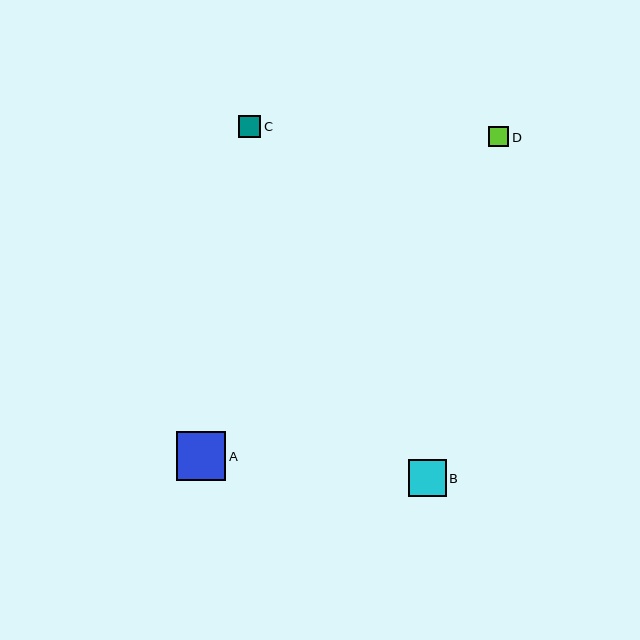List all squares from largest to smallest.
From largest to smallest: A, B, C, D.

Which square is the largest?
Square A is the largest with a size of approximately 49 pixels.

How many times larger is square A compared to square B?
Square A is approximately 1.3 times the size of square B.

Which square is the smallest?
Square D is the smallest with a size of approximately 20 pixels.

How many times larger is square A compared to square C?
Square A is approximately 2.2 times the size of square C.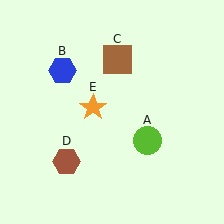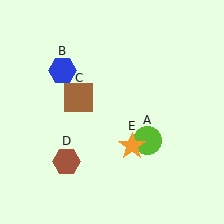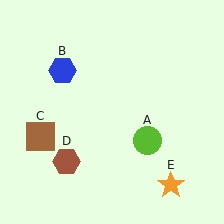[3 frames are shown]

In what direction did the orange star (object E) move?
The orange star (object E) moved down and to the right.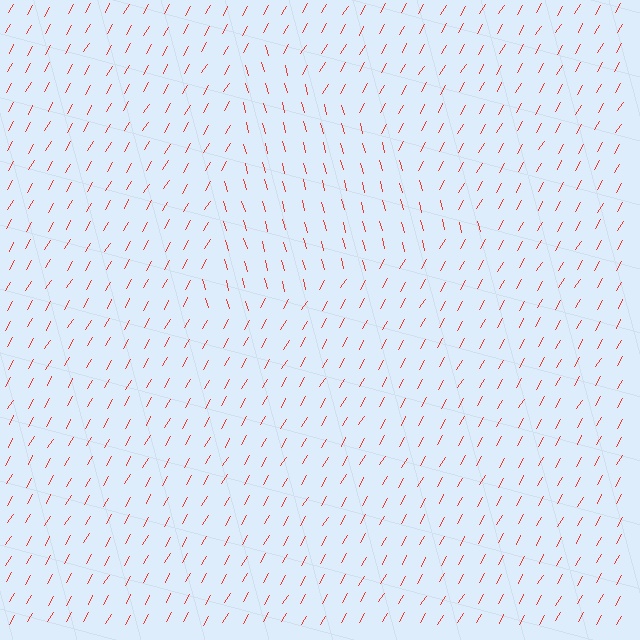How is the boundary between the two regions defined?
The boundary is defined purely by a change in line orientation (approximately 45 degrees difference). All lines are the same color and thickness.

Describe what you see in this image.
The image is filled with small red line segments. A triangle region in the image has lines oriented differently from the surrounding lines, creating a visible texture boundary.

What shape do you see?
I see a triangle.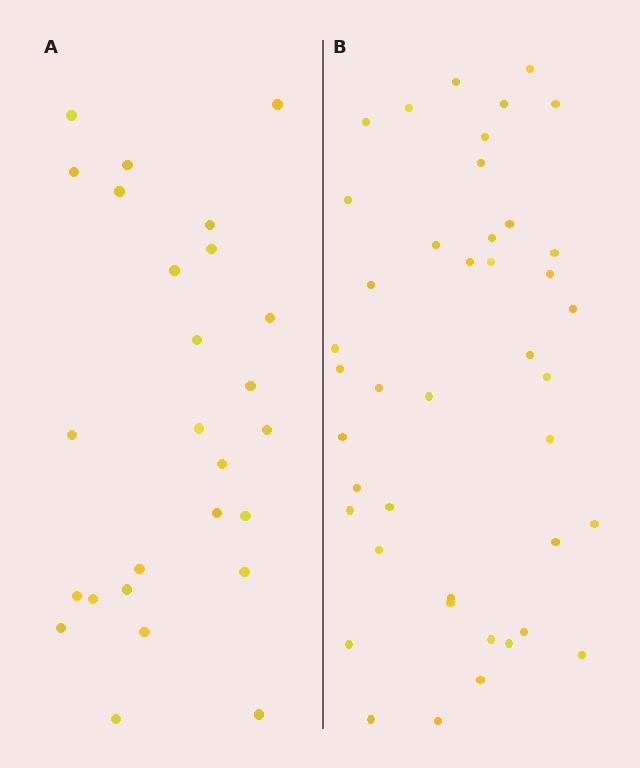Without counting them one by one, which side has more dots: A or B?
Region B (the right region) has more dots.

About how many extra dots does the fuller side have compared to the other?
Region B has approximately 15 more dots than region A.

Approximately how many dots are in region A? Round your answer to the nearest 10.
About 30 dots. (The exact count is 26, which rounds to 30.)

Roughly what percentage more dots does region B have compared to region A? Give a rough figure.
About 60% more.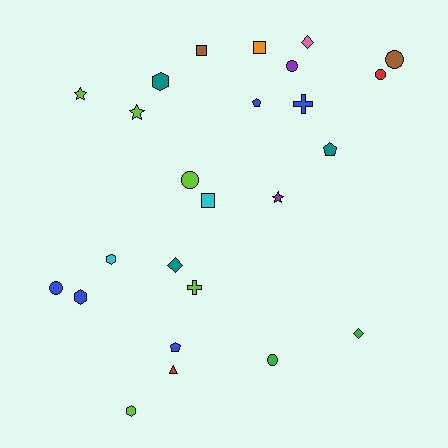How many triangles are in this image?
There is 1 triangle.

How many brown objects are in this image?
There are 2 brown objects.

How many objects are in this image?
There are 25 objects.